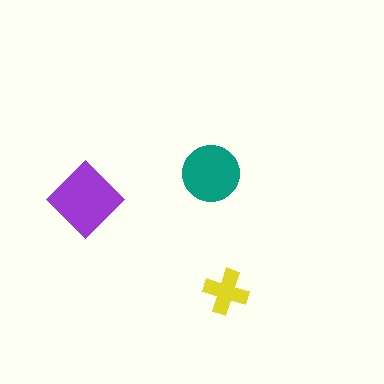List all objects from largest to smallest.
The purple diamond, the teal circle, the yellow cross.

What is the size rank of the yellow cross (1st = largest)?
3rd.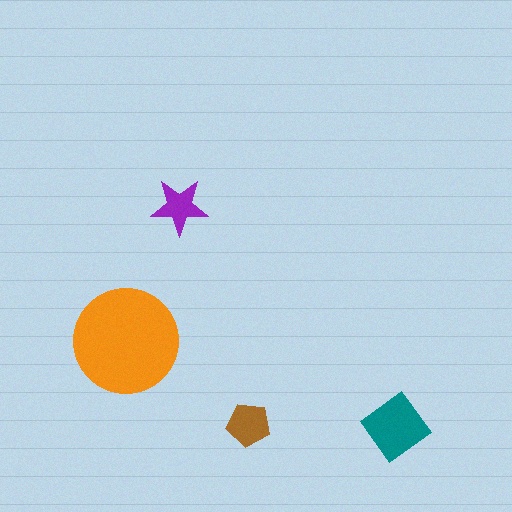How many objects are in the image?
There are 4 objects in the image.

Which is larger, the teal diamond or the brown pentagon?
The teal diamond.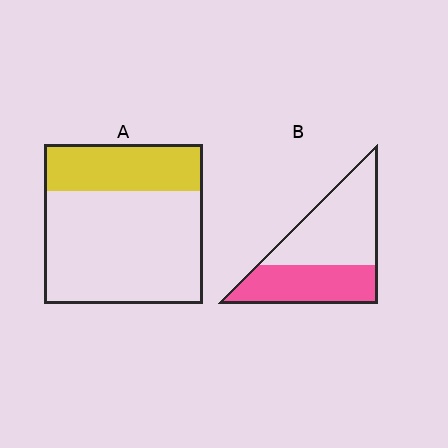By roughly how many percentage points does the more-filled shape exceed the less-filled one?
By roughly 15 percentage points (B over A).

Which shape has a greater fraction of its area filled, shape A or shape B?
Shape B.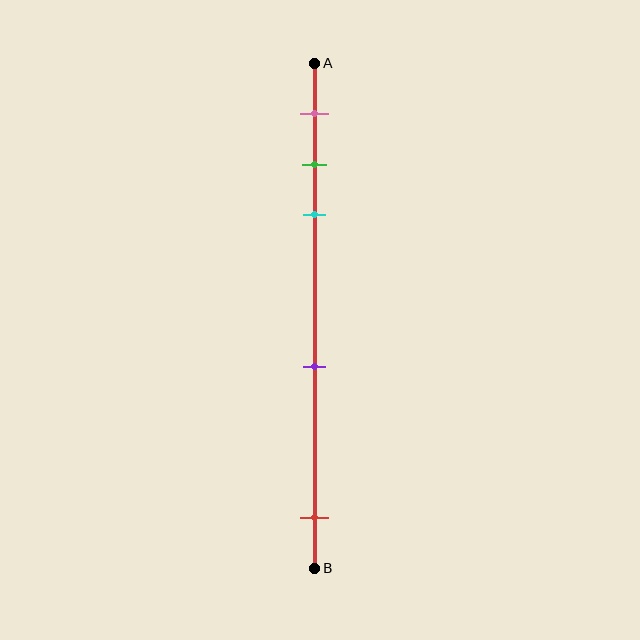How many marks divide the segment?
There are 5 marks dividing the segment.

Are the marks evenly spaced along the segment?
No, the marks are not evenly spaced.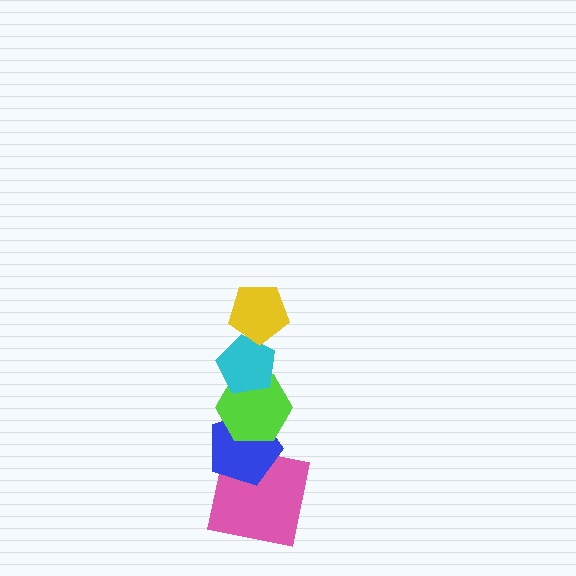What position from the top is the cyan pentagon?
The cyan pentagon is 2nd from the top.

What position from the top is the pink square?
The pink square is 5th from the top.